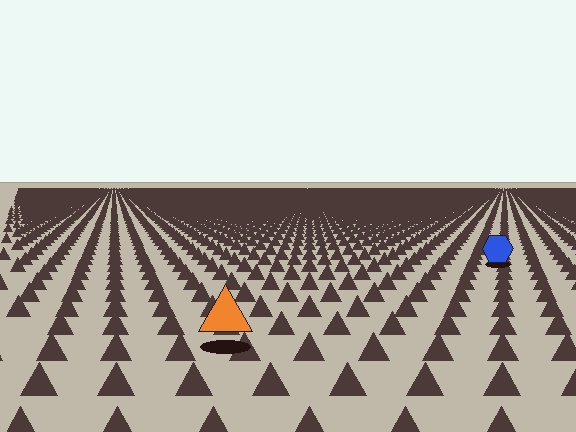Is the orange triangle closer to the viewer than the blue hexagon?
Yes. The orange triangle is closer — you can tell from the texture gradient: the ground texture is coarser near it.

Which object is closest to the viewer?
The orange triangle is closest. The texture marks near it are larger and more spread out.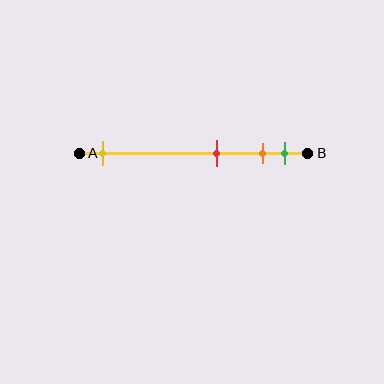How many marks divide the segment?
There are 4 marks dividing the segment.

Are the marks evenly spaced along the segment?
No, the marks are not evenly spaced.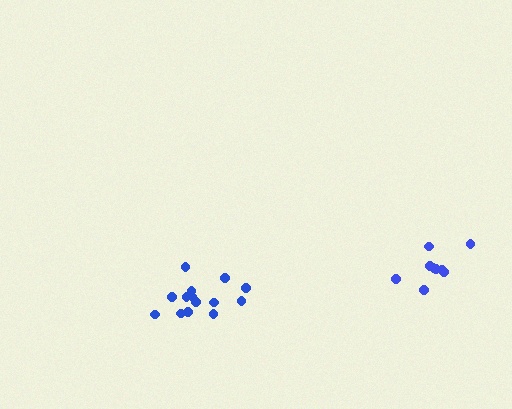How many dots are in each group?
Group 1: 14 dots, Group 2: 9 dots (23 total).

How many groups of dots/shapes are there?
There are 2 groups.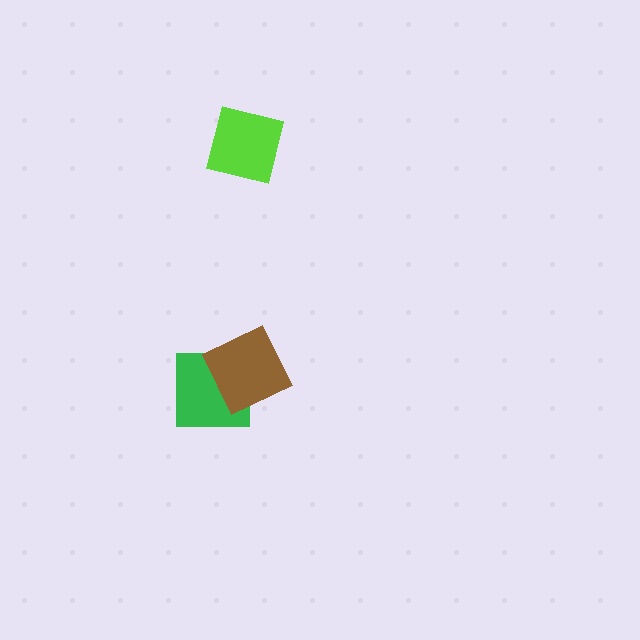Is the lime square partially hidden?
No, no other shape covers it.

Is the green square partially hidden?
Yes, it is partially covered by another shape.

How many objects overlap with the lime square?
0 objects overlap with the lime square.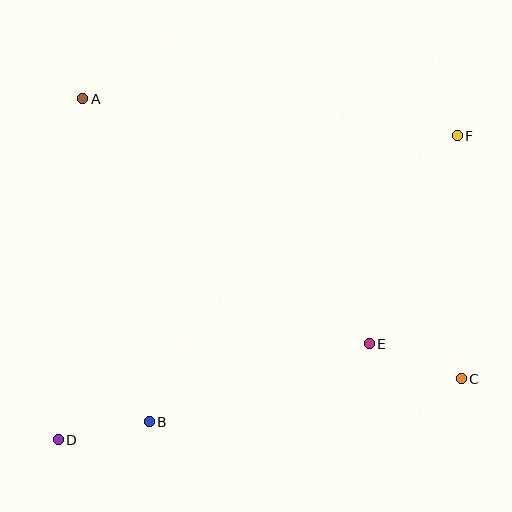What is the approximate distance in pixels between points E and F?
The distance between E and F is approximately 226 pixels.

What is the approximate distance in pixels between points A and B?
The distance between A and B is approximately 330 pixels.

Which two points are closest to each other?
Points B and D are closest to each other.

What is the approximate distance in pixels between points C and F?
The distance between C and F is approximately 243 pixels.